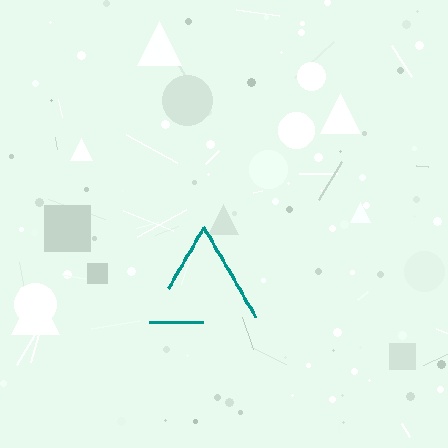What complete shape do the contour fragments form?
The contour fragments form a triangle.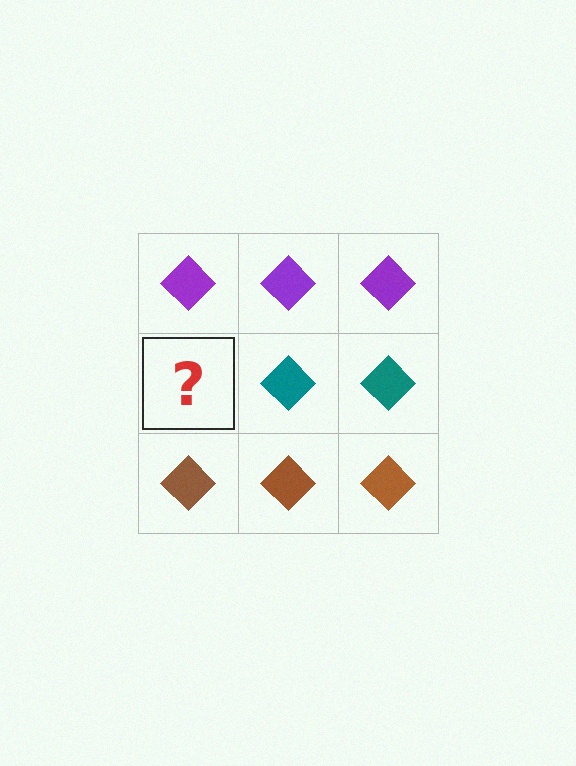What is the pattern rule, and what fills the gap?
The rule is that each row has a consistent color. The gap should be filled with a teal diamond.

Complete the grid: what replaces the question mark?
The question mark should be replaced with a teal diamond.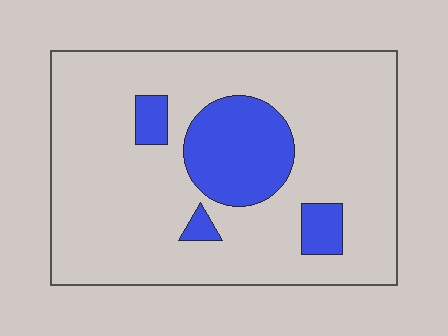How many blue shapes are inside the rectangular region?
4.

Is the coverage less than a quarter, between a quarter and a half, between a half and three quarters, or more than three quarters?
Less than a quarter.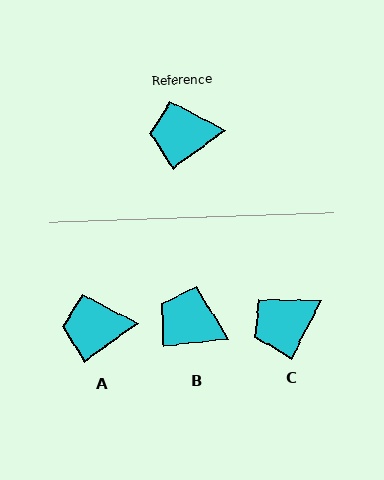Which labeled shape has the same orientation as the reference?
A.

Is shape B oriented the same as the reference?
No, it is off by about 31 degrees.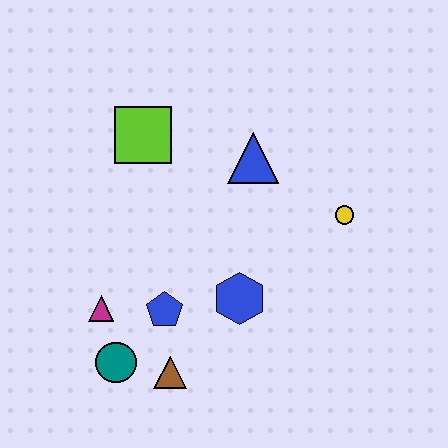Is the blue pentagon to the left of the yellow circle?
Yes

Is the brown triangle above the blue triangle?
No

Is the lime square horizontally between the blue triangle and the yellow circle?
No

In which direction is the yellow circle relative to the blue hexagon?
The yellow circle is to the right of the blue hexagon.